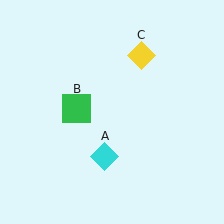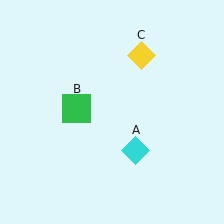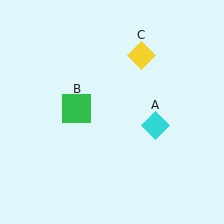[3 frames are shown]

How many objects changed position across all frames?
1 object changed position: cyan diamond (object A).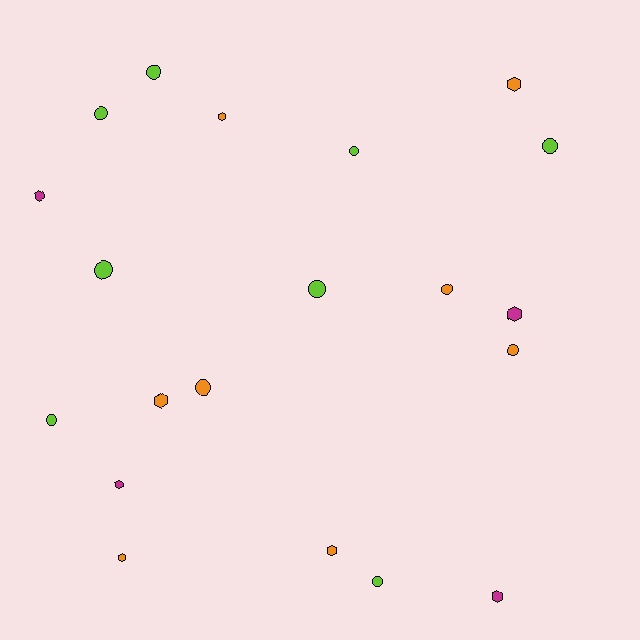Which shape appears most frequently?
Circle, with 11 objects.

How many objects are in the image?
There are 20 objects.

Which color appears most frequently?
Orange, with 8 objects.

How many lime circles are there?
There are 8 lime circles.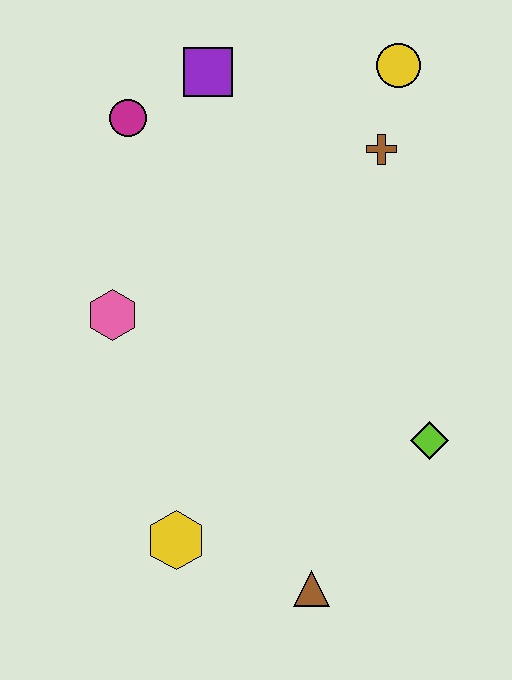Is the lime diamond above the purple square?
No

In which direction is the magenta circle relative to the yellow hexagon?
The magenta circle is above the yellow hexagon.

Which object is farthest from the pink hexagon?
The yellow circle is farthest from the pink hexagon.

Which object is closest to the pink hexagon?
The magenta circle is closest to the pink hexagon.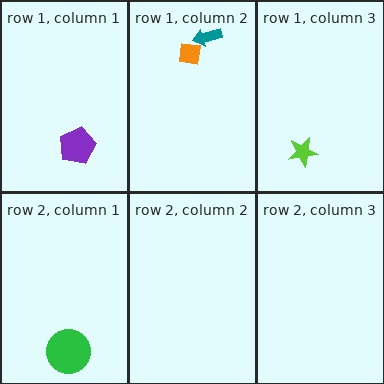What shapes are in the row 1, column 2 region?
The teal arrow, the orange square.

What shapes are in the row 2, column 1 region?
The green circle.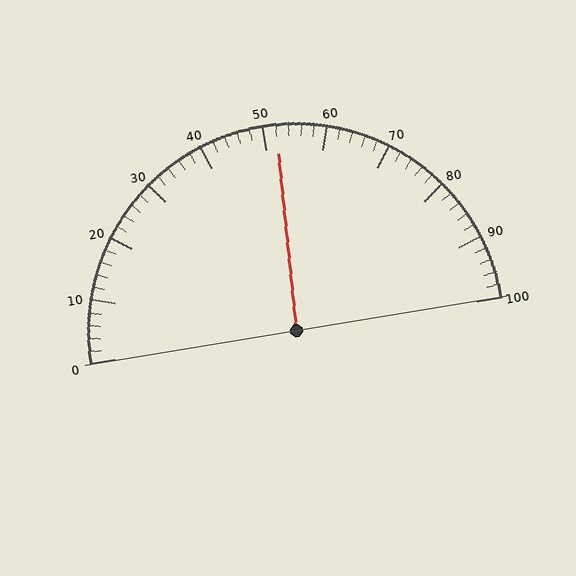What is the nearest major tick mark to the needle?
The nearest major tick mark is 50.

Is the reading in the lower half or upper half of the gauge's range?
The reading is in the upper half of the range (0 to 100).